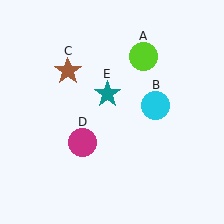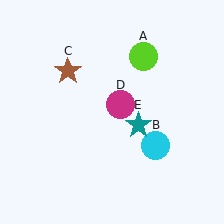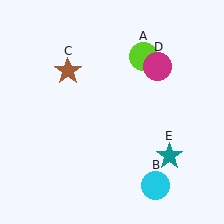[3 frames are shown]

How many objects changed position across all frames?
3 objects changed position: cyan circle (object B), magenta circle (object D), teal star (object E).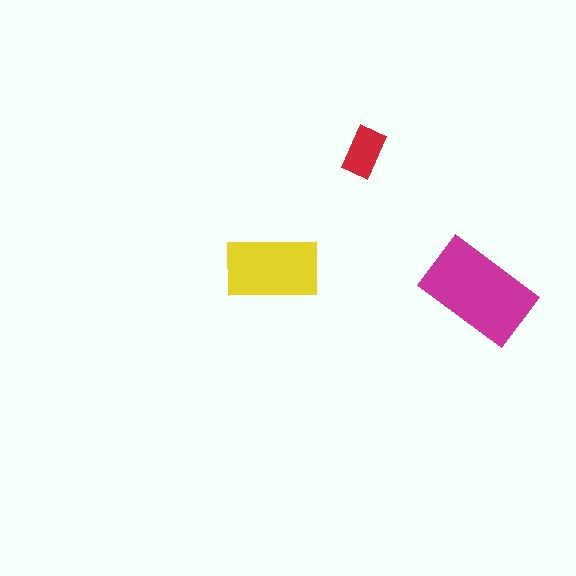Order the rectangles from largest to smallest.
the magenta one, the yellow one, the red one.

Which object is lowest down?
The magenta rectangle is bottommost.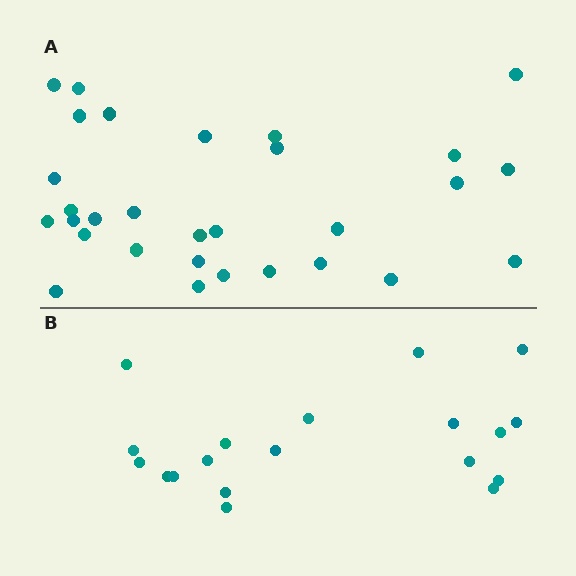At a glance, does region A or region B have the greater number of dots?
Region A (the top region) has more dots.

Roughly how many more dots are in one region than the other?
Region A has roughly 12 or so more dots than region B.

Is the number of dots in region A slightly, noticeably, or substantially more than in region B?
Region A has substantially more. The ratio is roughly 1.6 to 1.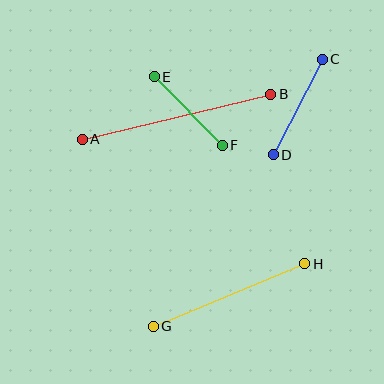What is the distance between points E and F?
The distance is approximately 97 pixels.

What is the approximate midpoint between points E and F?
The midpoint is at approximately (188, 111) pixels.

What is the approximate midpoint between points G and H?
The midpoint is at approximately (229, 295) pixels.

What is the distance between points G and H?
The distance is approximately 164 pixels.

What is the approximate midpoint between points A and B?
The midpoint is at approximately (177, 117) pixels.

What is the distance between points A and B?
The distance is approximately 194 pixels.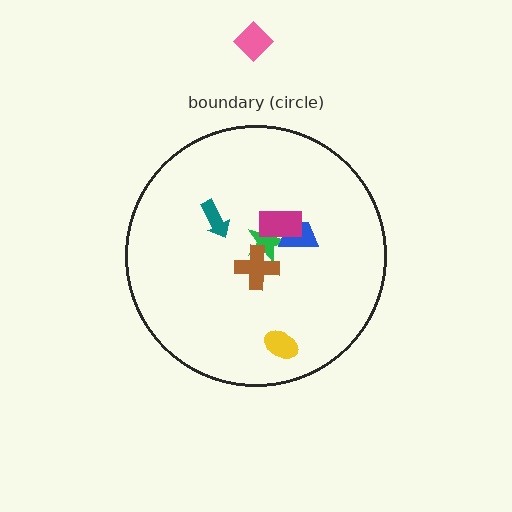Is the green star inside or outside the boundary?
Inside.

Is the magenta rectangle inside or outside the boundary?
Inside.